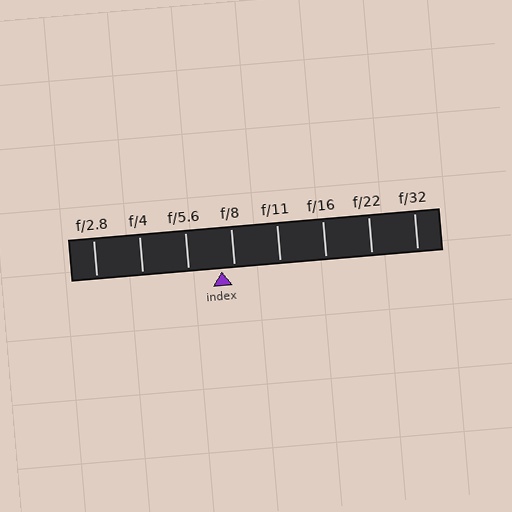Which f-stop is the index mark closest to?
The index mark is closest to f/8.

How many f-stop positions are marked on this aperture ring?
There are 8 f-stop positions marked.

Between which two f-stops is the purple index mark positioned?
The index mark is between f/5.6 and f/8.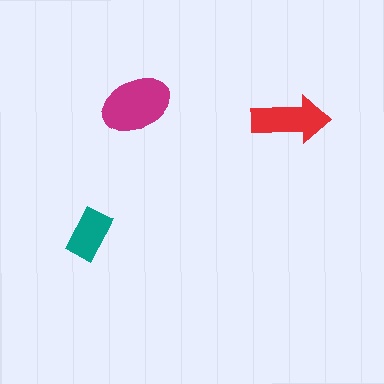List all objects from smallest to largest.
The teal rectangle, the red arrow, the magenta ellipse.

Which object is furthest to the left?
The teal rectangle is leftmost.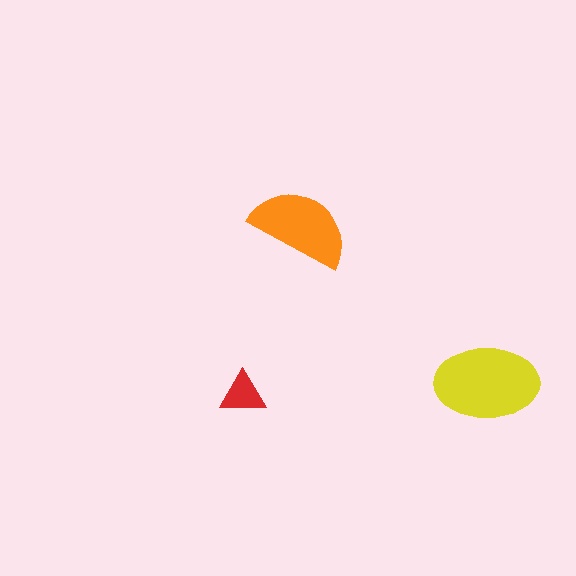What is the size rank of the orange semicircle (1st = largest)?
2nd.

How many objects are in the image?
There are 3 objects in the image.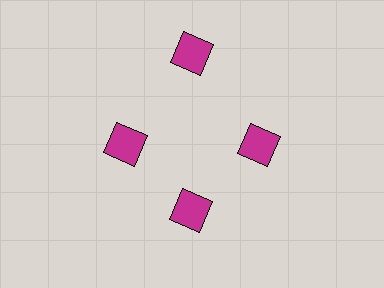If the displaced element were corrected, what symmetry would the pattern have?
It would have 4-fold rotational symmetry — the pattern would map onto itself every 90 degrees.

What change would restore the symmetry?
The symmetry would be restored by moving it inward, back onto the ring so that all 4 diamonds sit at equal angles and equal distance from the center.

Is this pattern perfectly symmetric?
No. The 4 magenta diamonds are arranged in a ring, but one element near the 12 o'clock position is pushed outward from the center, breaking the 4-fold rotational symmetry.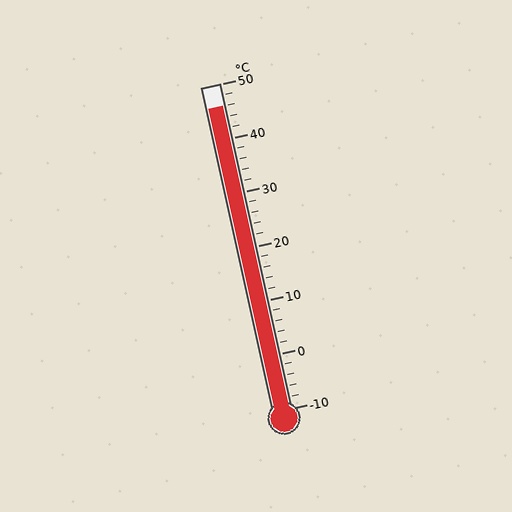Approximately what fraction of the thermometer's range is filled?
The thermometer is filled to approximately 95% of its range.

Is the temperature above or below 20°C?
The temperature is above 20°C.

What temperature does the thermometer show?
The thermometer shows approximately 46°C.